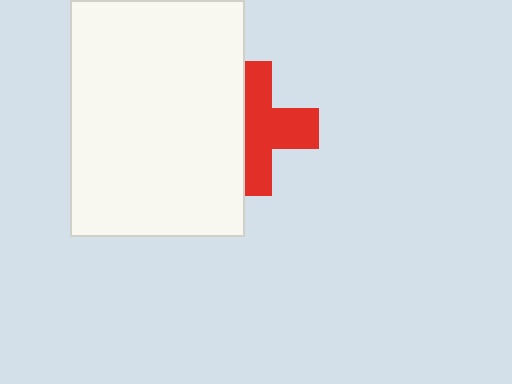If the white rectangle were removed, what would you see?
You would see the complete red cross.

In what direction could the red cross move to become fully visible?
The red cross could move right. That would shift it out from behind the white rectangle entirely.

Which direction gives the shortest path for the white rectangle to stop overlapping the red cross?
Moving left gives the shortest separation.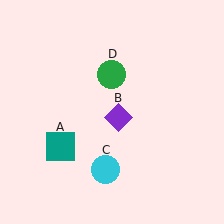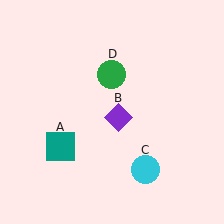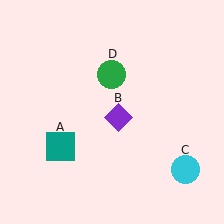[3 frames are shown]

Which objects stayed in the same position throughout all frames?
Teal square (object A) and purple diamond (object B) and green circle (object D) remained stationary.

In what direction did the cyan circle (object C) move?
The cyan circle (object C) moved right.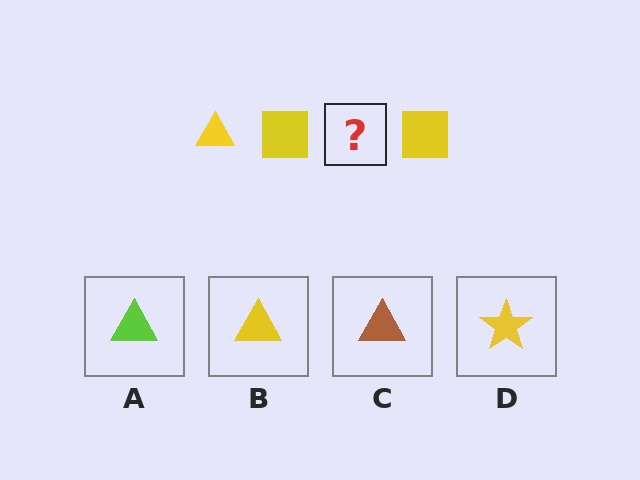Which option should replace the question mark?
Option B.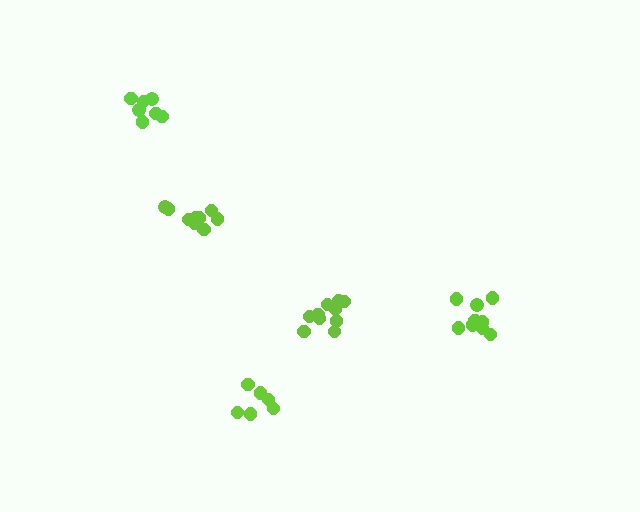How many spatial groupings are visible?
There are 5 spatial groupings.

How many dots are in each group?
Group 1: 6 dots, Group 2: 11 dots, Group 3: 11 dots, Group 4: 7 dots, Group 5: 9 dots (44 total).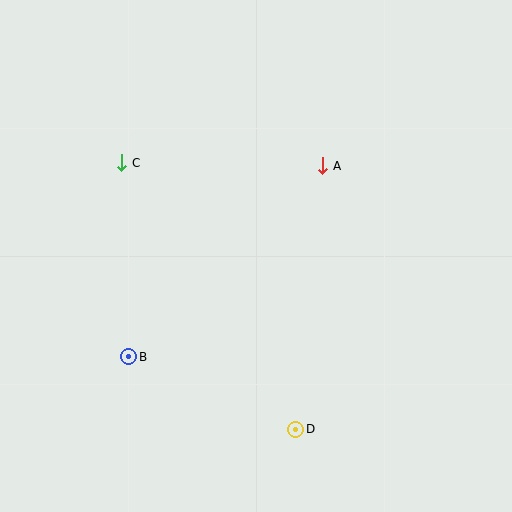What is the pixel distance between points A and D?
The distance between A and D is 265 pixels.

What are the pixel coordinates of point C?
Point C is at (122, 163).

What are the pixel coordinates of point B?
Point B is at (129, 357).